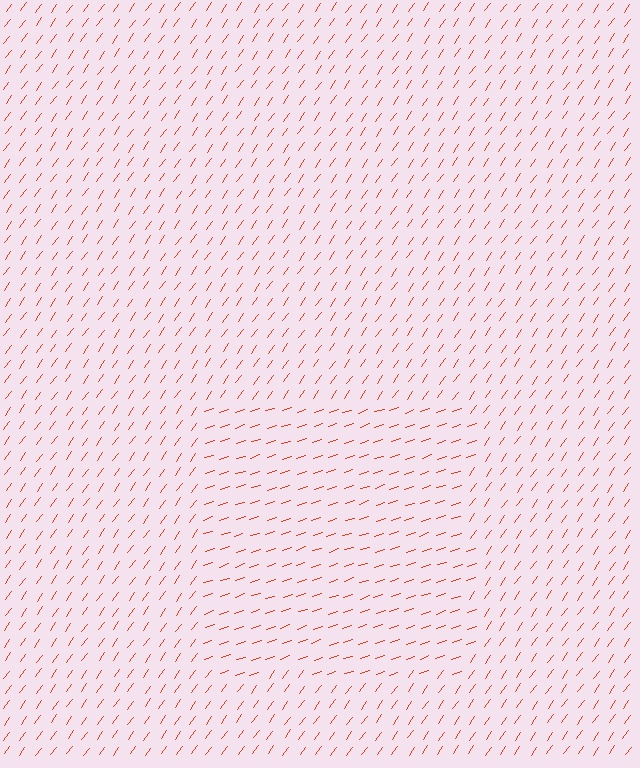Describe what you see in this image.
The image is filled with small red line segments. A rectangle region in the image has lines oriented differently from the surrounding lines, creating a visible texture boundary.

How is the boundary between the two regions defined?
The boundary is defined purely by a change in line orientation (approximately 36 degrees difference). All lines are the same color and thickness.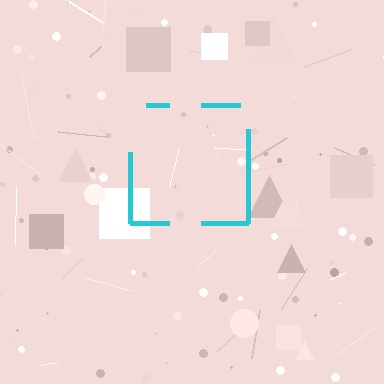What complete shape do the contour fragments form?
The contour fragments form a square.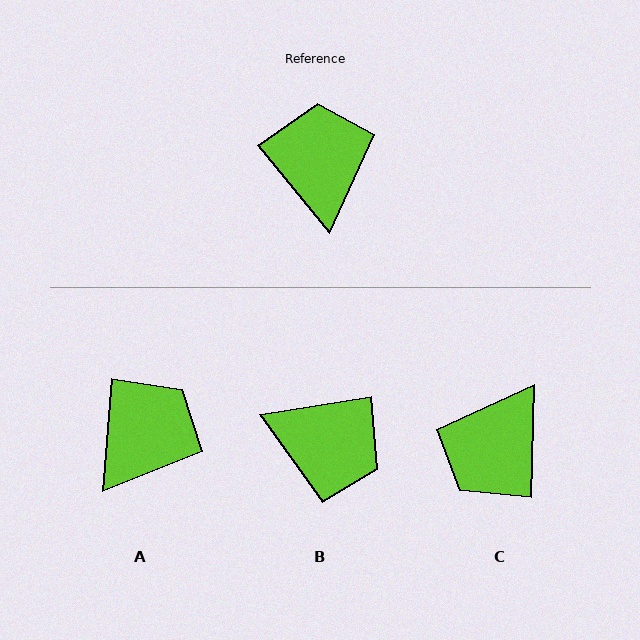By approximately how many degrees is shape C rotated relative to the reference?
Approximately 139 degrees counter-clockwise.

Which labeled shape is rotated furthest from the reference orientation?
C, about 139 degrees away.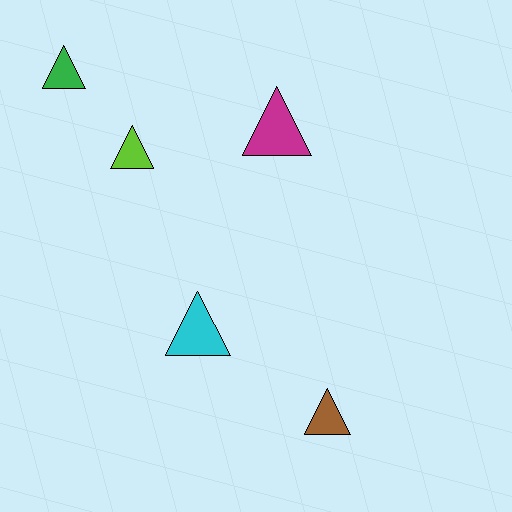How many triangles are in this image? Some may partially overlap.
There are 5 triangles.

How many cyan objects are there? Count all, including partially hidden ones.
There is 1 cyan object.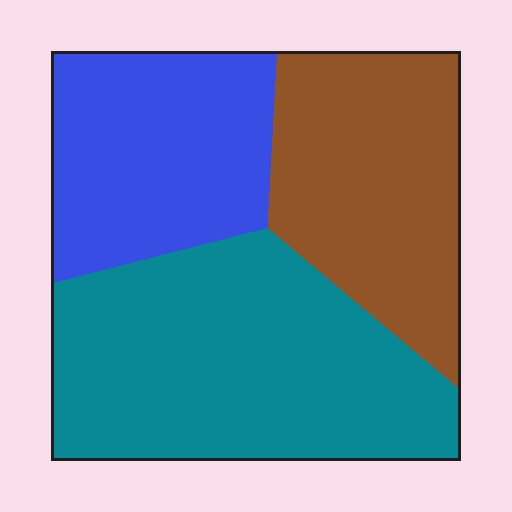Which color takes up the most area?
Teal, at roughly 45%.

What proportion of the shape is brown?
Brown covers around 30% of the shape.